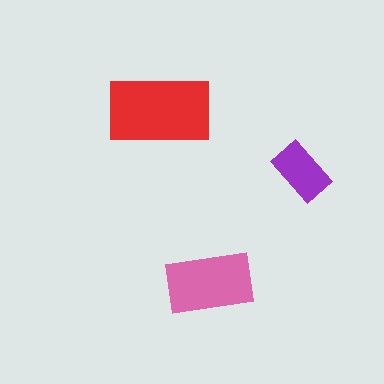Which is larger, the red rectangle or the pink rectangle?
The red one.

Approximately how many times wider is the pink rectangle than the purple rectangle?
About 1.5 times wider.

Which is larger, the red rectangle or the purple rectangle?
The red one.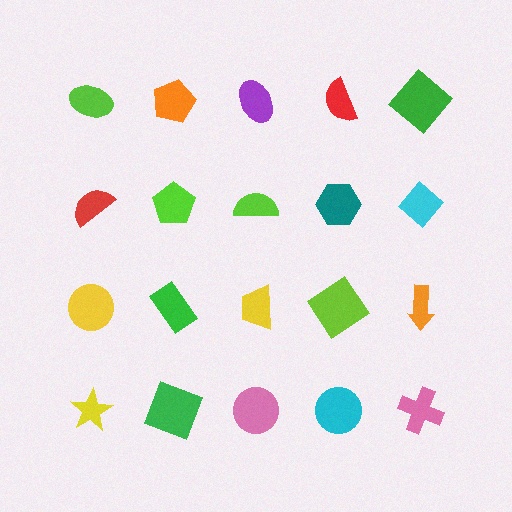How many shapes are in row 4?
5 shapes.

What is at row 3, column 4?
A lime diamond.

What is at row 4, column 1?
A yellow star.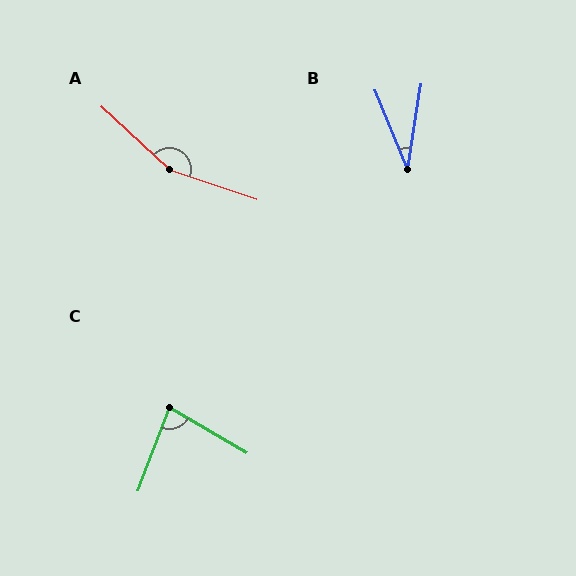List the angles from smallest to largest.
B (31°), C (80°), A (156°).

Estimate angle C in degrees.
Approximately 80 degrees.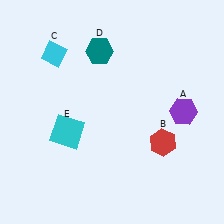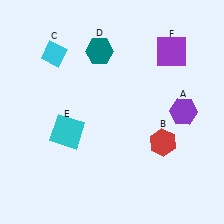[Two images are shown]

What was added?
A purple square (F) was added in Image 2.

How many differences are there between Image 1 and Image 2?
There is 1 difference between the two images.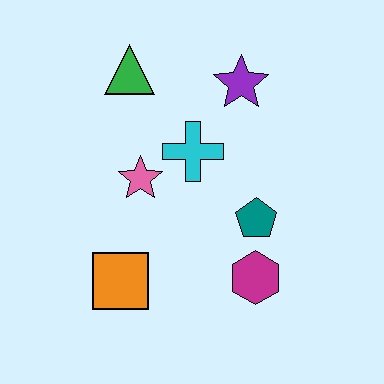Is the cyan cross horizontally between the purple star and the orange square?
Yes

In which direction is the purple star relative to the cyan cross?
The purple star is above the cyan cross.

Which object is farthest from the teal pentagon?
The green triangle is farthest from the teal pentagon.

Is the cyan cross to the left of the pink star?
No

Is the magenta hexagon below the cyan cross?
Yes